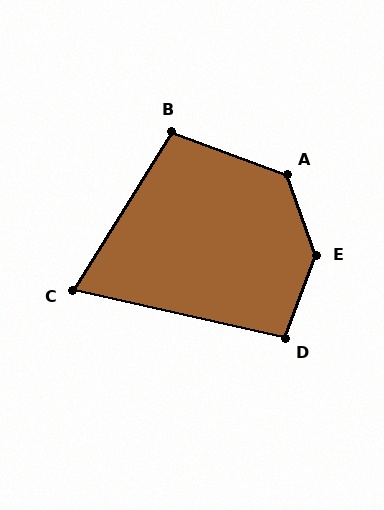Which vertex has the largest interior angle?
E, at approximately 139 degrees.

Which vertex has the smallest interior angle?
C, at approximately 71 degrees.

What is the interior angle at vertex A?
Approximately 130 degrees (obtuse).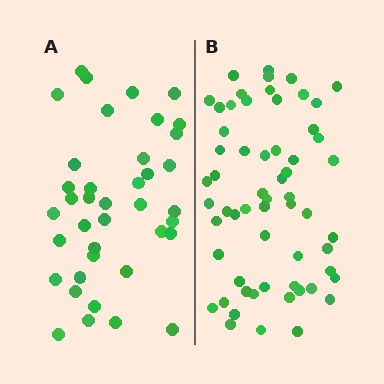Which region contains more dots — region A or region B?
Region B (the right region) has more dots.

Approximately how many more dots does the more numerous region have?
Region B has approximately 20 more dots than region A.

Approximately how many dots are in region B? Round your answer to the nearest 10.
About 60 dots.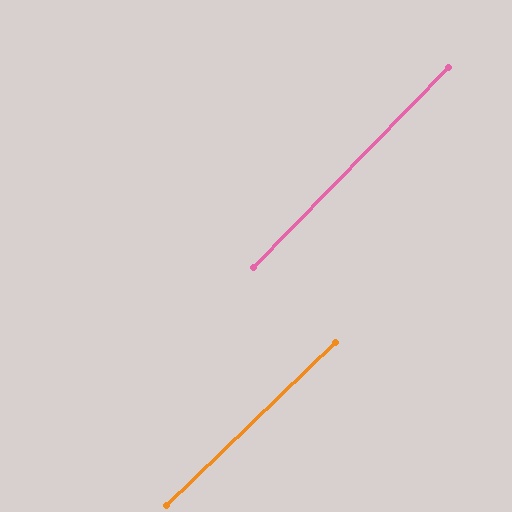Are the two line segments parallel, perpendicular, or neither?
Parallel — their directions differ by only 1.9°.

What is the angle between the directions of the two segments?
Approximately 2 degrees.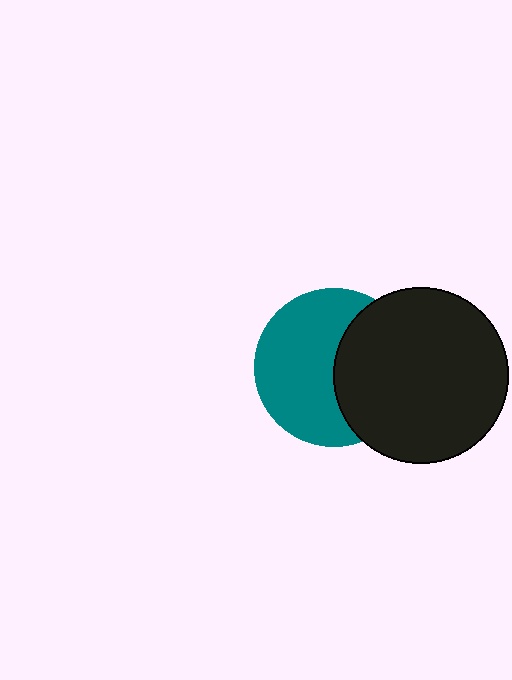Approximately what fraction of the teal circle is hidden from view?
Roughly 41% of the teal circle is hidden behind the black circle.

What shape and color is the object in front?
The object in front is a black circle.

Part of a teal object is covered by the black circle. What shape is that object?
It is a circle.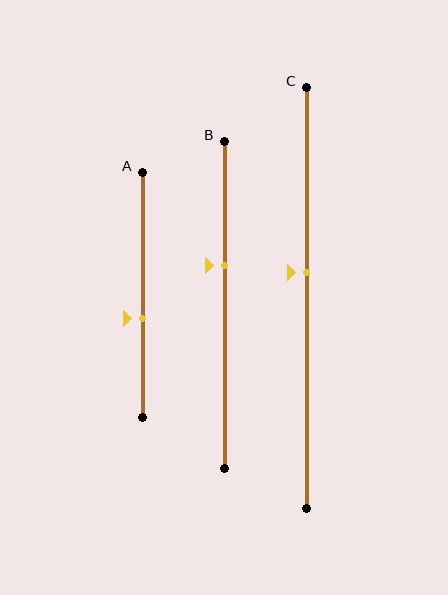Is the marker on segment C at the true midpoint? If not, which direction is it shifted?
No, the marker on segment C is shifted upward by about 6% of the segment length.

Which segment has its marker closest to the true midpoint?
Segment C has its marker closest to the true midpoint.